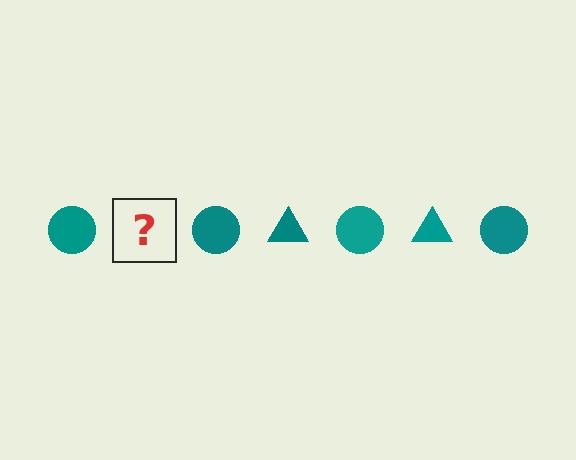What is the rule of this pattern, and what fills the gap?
The rule is that the pattern cycles through circle, triangle shapes in teal. The gap should be filled with a teal triangle.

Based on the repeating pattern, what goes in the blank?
The blank should be a teal triangle.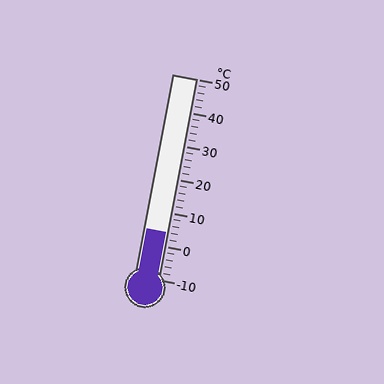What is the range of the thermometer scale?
The thermometer scale ranges from -10°C to 50°C.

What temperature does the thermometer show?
The thermometer shows approximately 4°C.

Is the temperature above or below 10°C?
The temperature is below 10°C.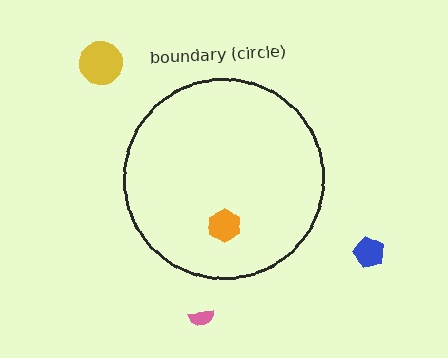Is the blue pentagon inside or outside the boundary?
Outside.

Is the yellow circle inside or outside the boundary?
Outside.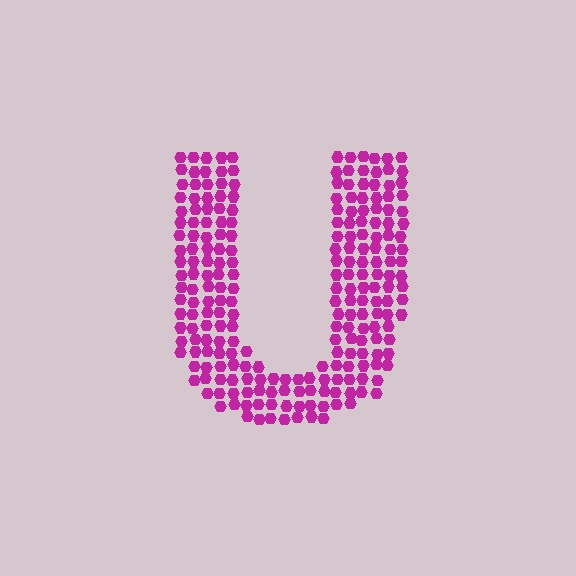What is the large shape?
The large shape is the letter U.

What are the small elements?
The small elements are hexagons.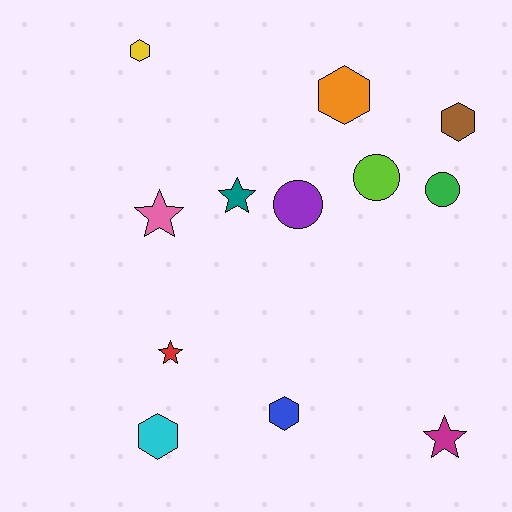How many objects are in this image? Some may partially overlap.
There are 12 objects.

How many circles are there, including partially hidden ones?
There are 3 circles.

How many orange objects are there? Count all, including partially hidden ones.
There is 1 orange object.